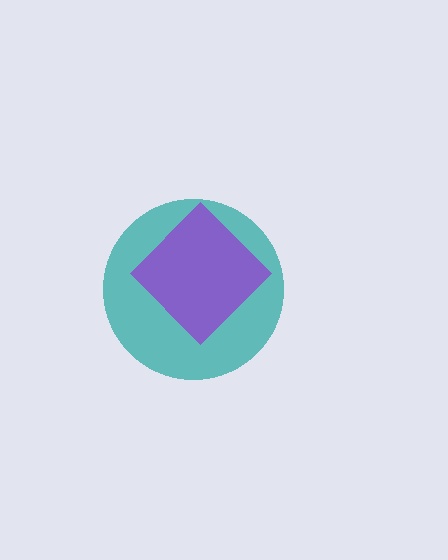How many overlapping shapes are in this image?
There are 2 overlapping shapes in the image.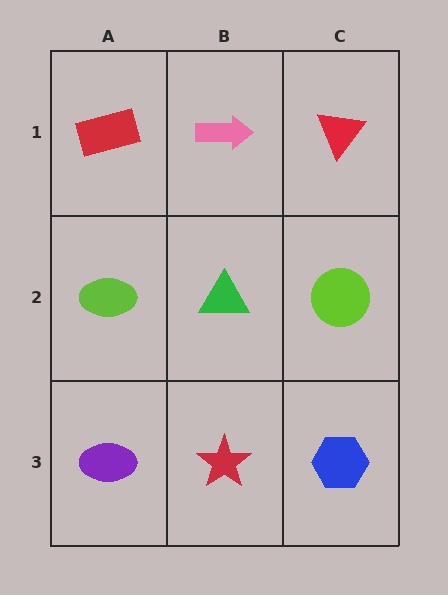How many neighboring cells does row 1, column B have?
3.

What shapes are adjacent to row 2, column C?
A red triangle (row 1, column C), a blue hexagon (row 3, column C), a green triangle (row 2, column B).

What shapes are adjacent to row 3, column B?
A green triangle (row 2, column B), a purple ellipse (row 3, column A), a blue hexagon (row 3, column C).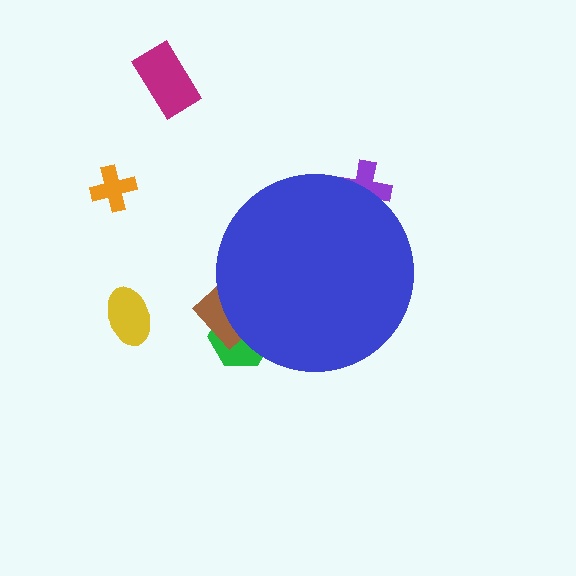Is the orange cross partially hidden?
No, the orange cross is fully visible.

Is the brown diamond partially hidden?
Yes, the brown diamond is partially hidden behind the blue circle.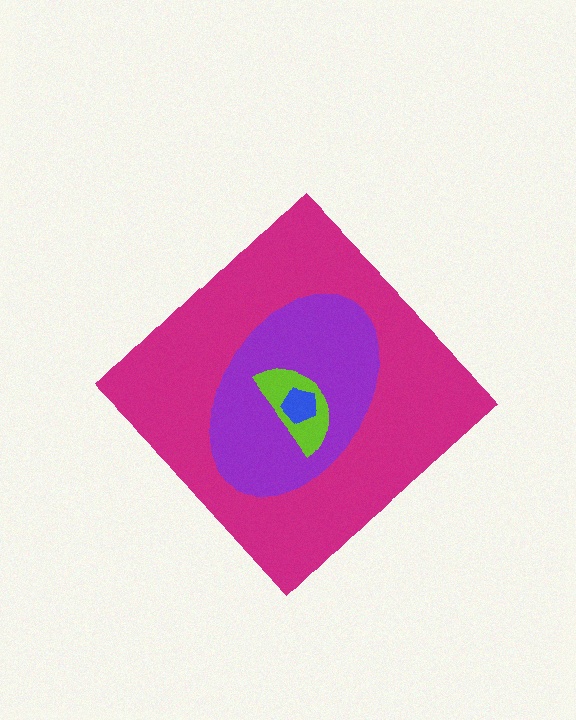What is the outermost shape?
The magenta diamond.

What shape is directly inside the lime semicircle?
The blue pentagon.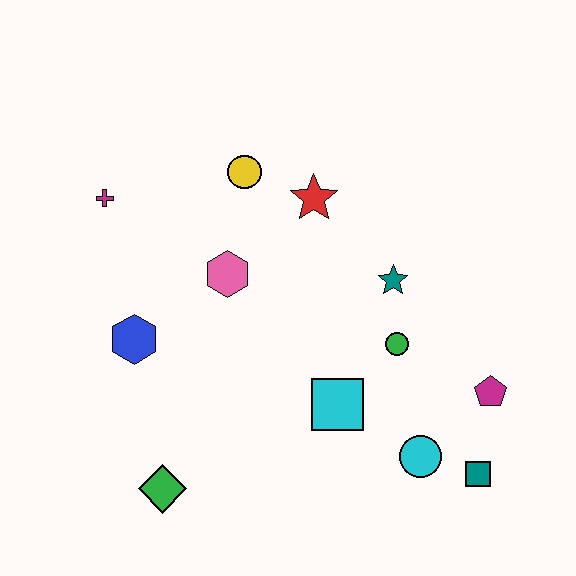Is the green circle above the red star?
No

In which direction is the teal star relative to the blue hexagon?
The teal star is to the right of the blue hexagon.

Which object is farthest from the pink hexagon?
The teal square is farthest from the pink hexagon.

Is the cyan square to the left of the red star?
No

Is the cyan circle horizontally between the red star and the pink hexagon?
No